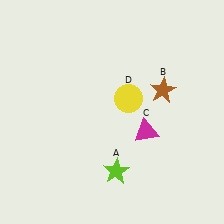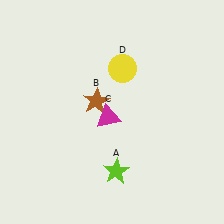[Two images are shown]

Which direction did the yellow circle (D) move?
The yellow circle (D) moved up.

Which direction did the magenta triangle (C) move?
The magenta triangle (C) moved left.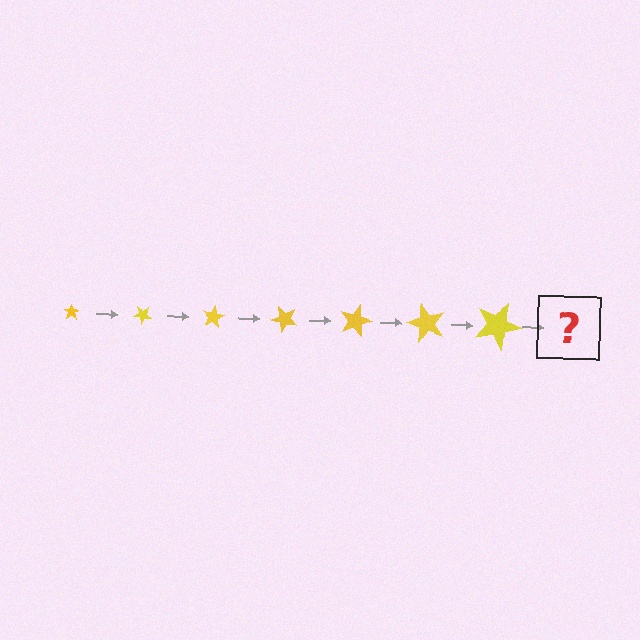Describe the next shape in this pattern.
It should be a star, larger than the previous one and rotated 280 degrees from the start.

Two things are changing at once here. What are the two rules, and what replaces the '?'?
The two rules are that the star grows larger each step and it rotates 40 degrees each step. The '?' should be a star, larger than the previous one and rotated 280 degrees from the start.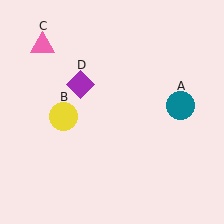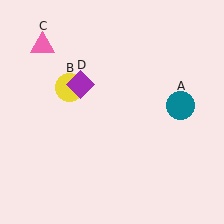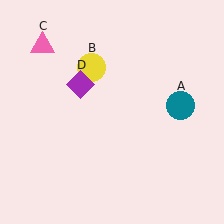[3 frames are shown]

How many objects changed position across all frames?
1 object changed position: yellow circle (object B).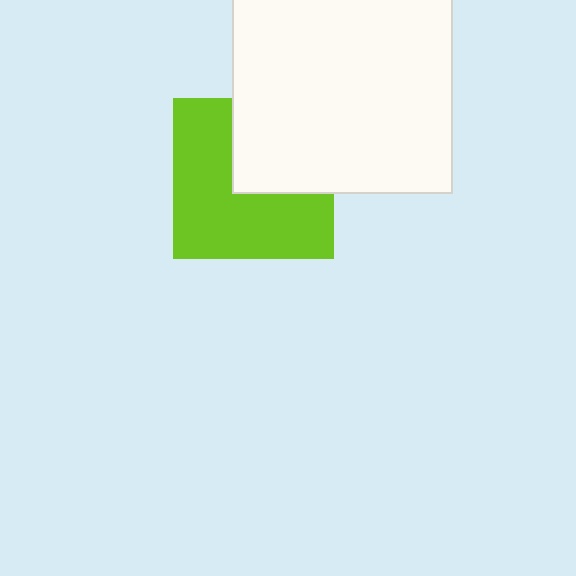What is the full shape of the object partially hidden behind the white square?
The partially hidden object is a lime square.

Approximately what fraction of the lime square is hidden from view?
Roughly 38% of the lime square is hidden behind the white square.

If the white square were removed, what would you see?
You would see the complete lime square.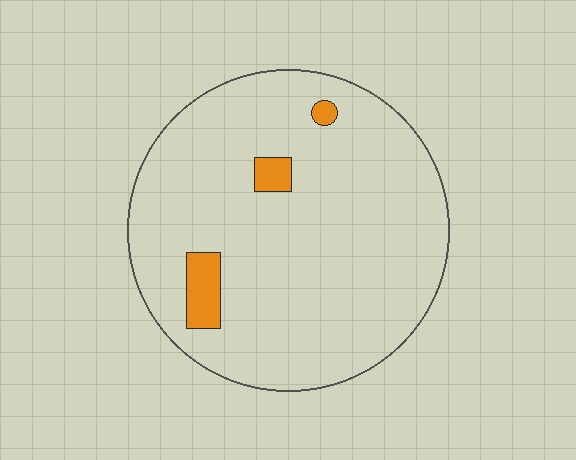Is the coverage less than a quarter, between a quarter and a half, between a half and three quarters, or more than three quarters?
Less than a quarter.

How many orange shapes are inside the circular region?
3.